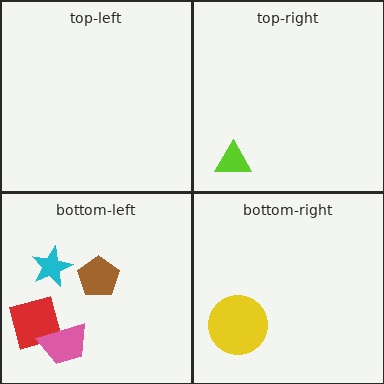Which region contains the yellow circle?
The bottom-right region.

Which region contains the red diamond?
The bottom-left region.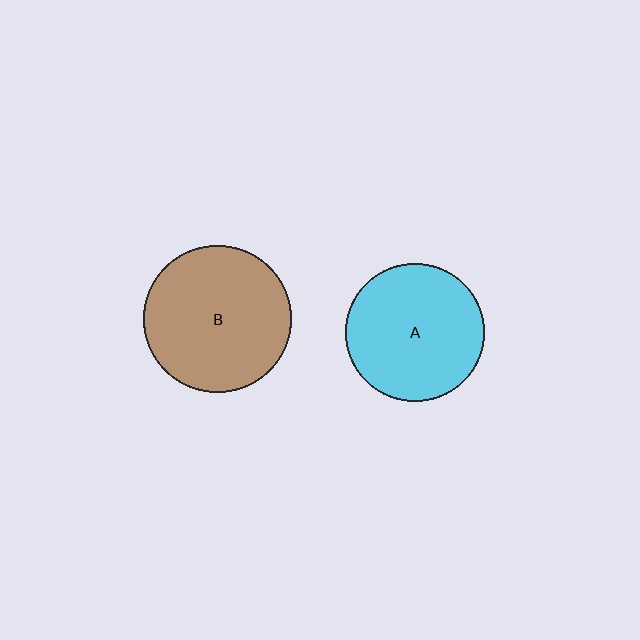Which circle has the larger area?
Circle B (brown).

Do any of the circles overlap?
No, none of the circles overlap.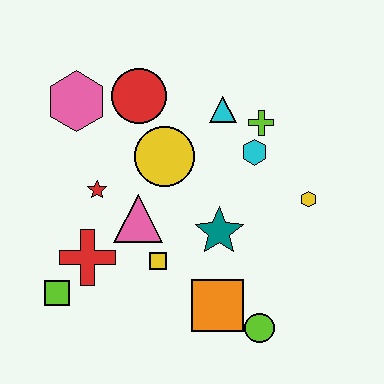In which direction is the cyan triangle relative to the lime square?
The cyan triangle is above the lime square.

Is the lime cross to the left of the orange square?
No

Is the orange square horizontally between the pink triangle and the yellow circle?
No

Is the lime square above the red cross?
No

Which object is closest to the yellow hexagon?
The cyan hexagon is closest to the yellow hexagon.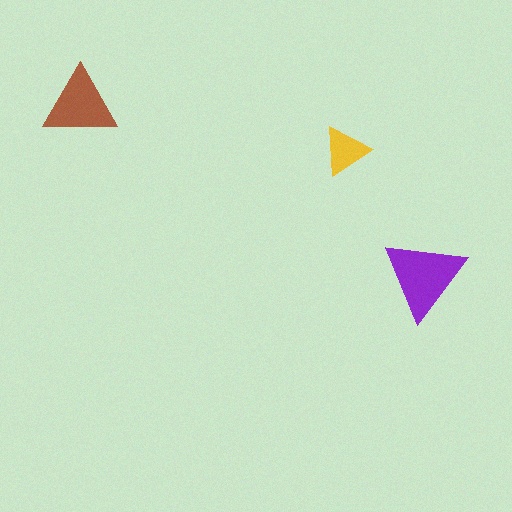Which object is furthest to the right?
The purple triangle is rightmost.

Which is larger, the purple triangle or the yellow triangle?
The purple one.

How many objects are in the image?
There are 3 objects in the image.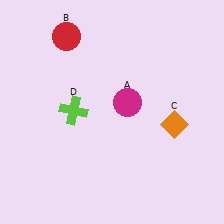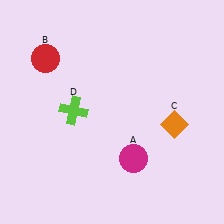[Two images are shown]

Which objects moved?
The objects that moved are: the magenta circle (A), the red circle (B).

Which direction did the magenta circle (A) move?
The magenta circle (A) moved down.